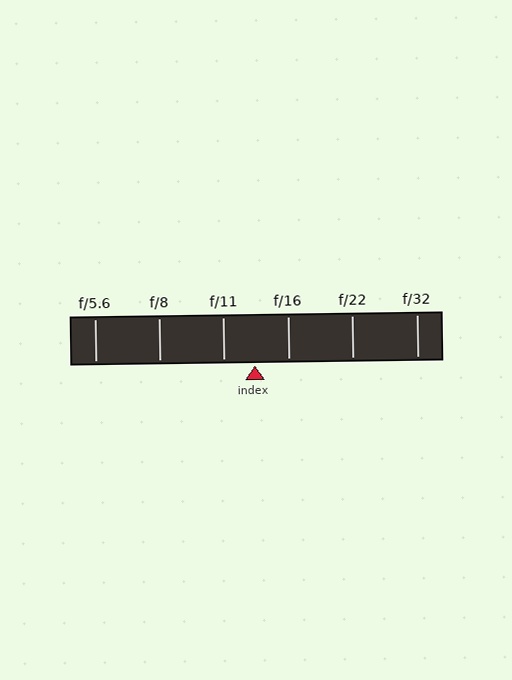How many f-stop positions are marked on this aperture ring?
There are 6 f-stop positions marked.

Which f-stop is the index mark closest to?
The index mark is closest to f/11.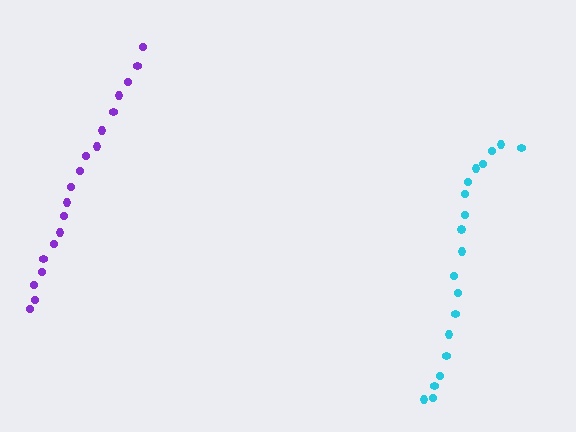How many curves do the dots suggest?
There are 2 distinct paths.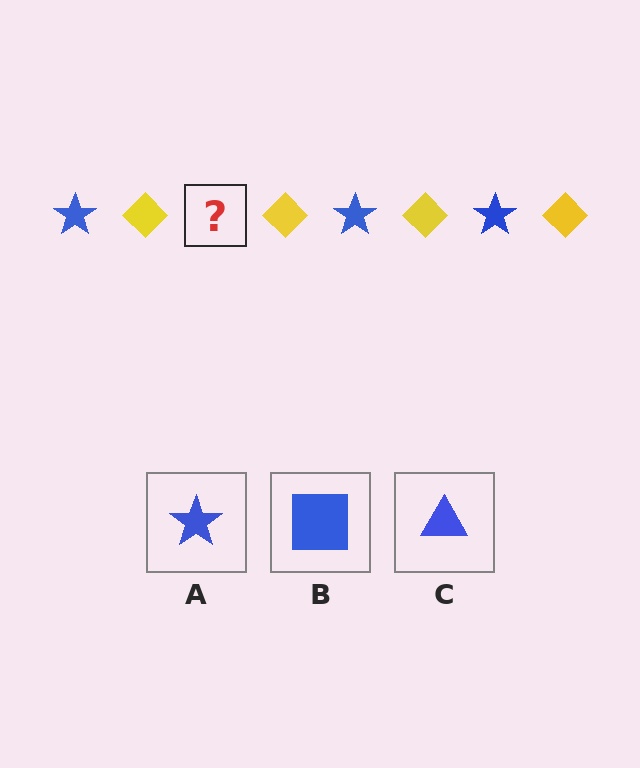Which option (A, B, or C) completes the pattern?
A.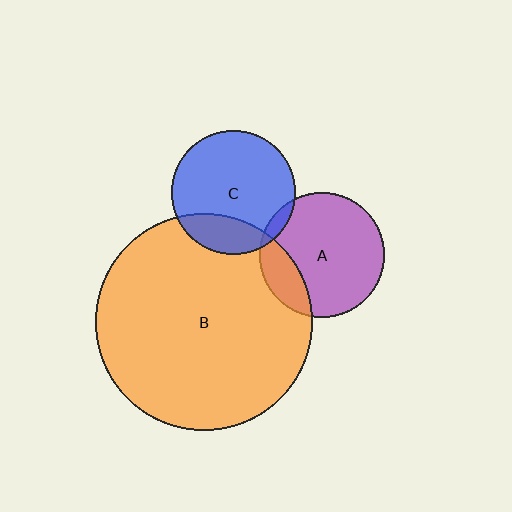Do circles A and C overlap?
Yes.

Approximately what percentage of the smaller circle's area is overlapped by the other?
Approximately 5%.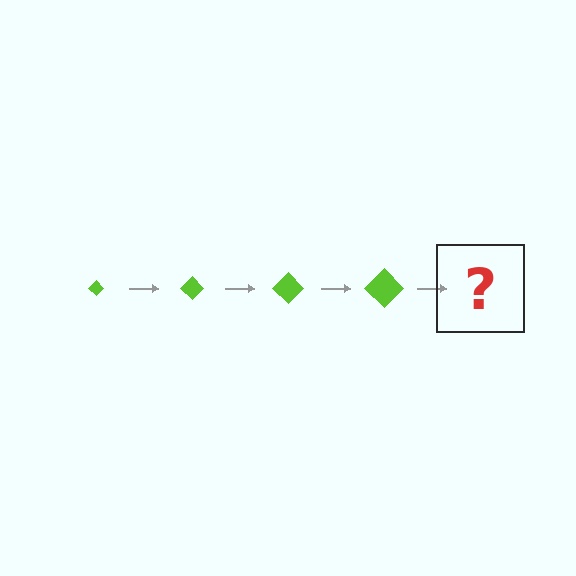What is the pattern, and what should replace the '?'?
The pattern is that the diamond gets progressively larger each step. The '?' should be a lime diamond, larger than the previous one.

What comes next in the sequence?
The next element should be a lime diamond, larger than the previous one.